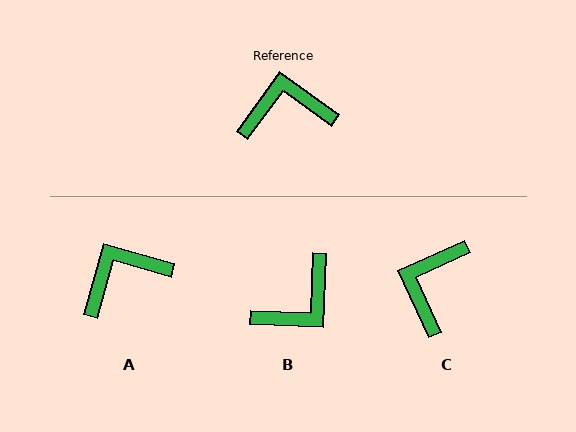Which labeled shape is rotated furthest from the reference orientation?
B, about 146 degrees away.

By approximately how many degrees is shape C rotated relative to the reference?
Approximately 61 degrees counter-clockwise.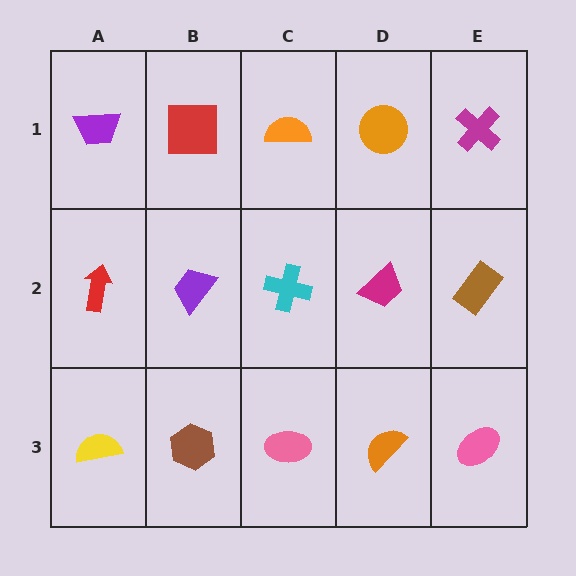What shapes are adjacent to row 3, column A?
A red arrow (row 2, column A), a brown hexagon (row 3, column B).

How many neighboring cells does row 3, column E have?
2.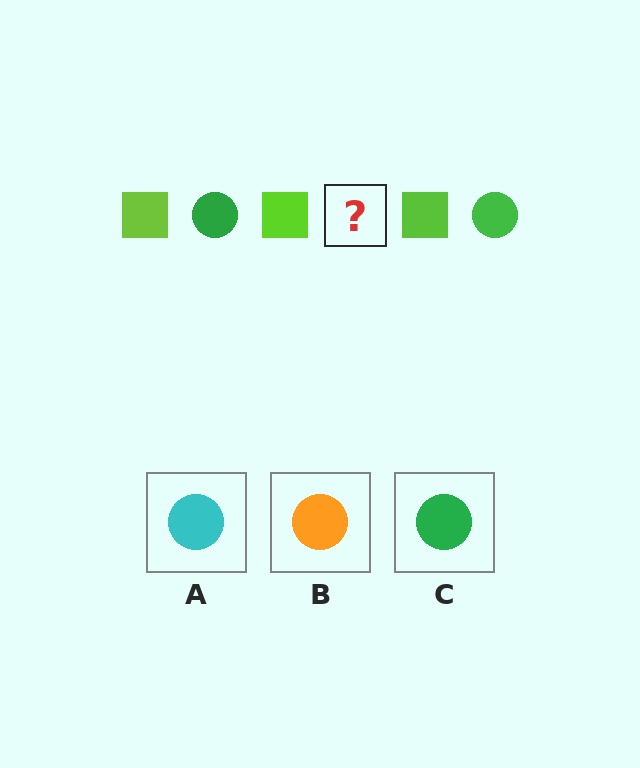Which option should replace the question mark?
Option C.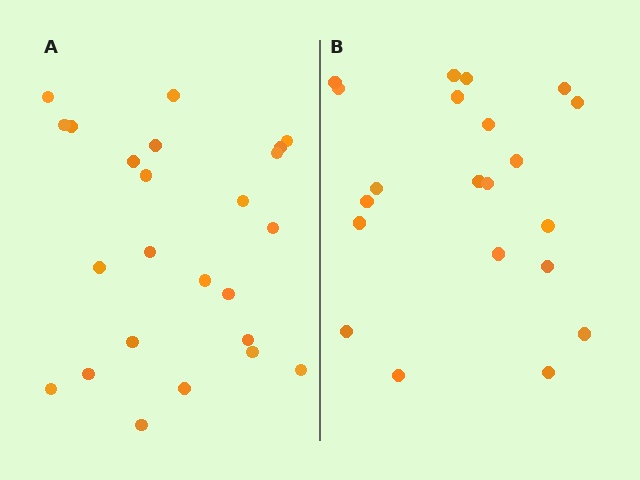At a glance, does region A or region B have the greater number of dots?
Region A (the left region) has more dots.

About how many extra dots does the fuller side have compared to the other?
Region A has just a few more — roughly 2 or 3 more dots than region B.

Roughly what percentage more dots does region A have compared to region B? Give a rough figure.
About 15% more.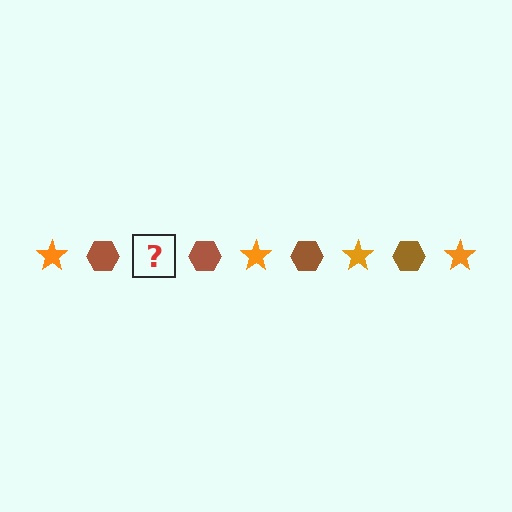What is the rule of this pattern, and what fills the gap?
The rule is that the pattern alternates between orange star and brown hexagon. The gap should be filled with an orange star.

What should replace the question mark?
The question mark should be replaced with an orange star.